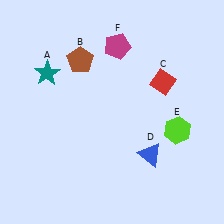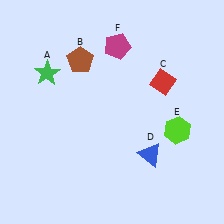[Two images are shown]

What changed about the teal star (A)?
In Image 1, A is teal. In Image 2, it changed to green.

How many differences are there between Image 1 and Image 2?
There is 1 difference between the two images.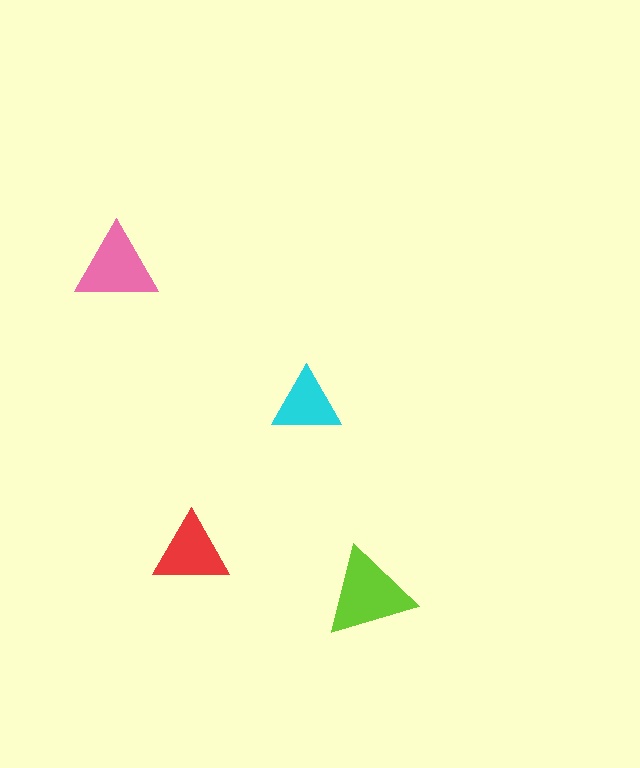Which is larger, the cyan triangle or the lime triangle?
The lime one.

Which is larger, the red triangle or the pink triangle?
The pink one.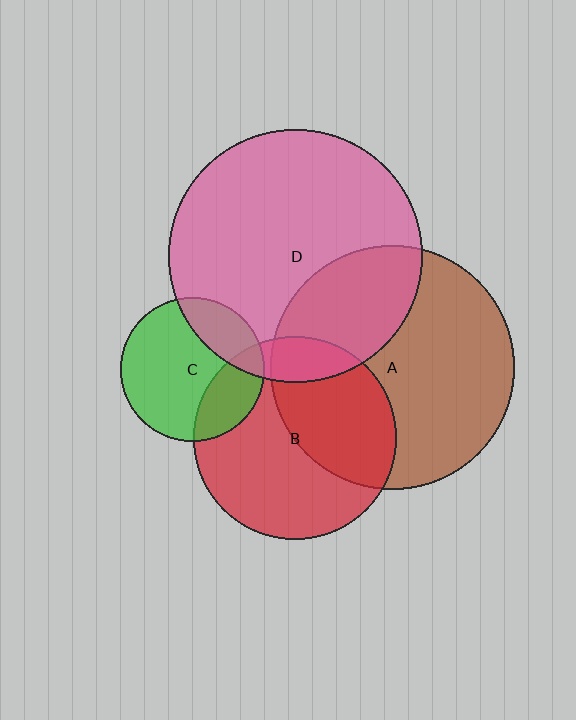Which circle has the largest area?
Circle D (pink).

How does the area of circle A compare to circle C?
Approximately 2.9 times.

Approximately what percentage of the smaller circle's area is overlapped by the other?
Approximately 30%.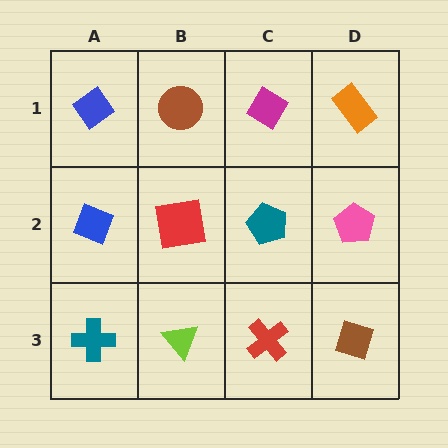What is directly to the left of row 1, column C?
A brown circle.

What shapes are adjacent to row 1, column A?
A blue diamond (row 2, column A), a brown circle (row 1, column B).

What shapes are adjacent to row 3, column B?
A red square (row 2, column B), a teal cross (row 3, column A), a red cross (row 3, column C).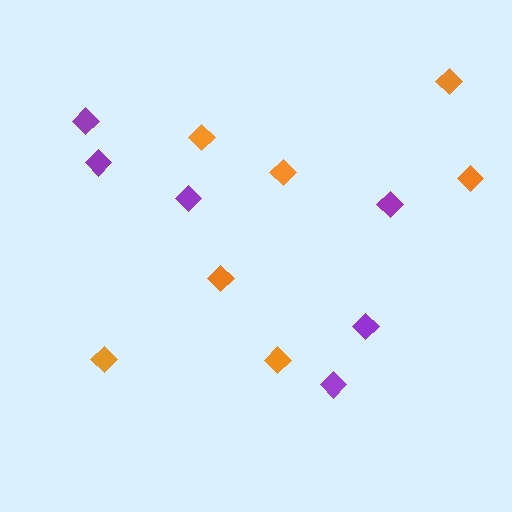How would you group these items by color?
There are 2 groups: one group of purple diamonds (6) and one group of orange diamonds (7).